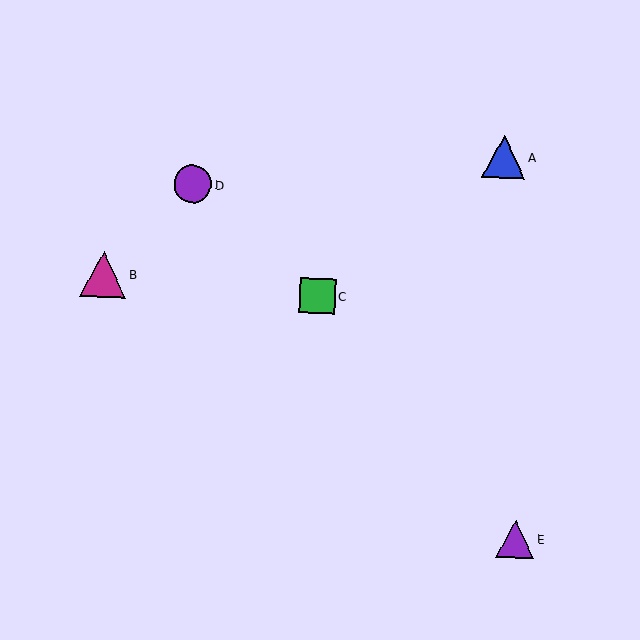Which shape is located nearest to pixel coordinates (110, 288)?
The magenta triangle (labeled B) at (103, 274) is nearest to that location.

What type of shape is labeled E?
Shape E is a purple triangle.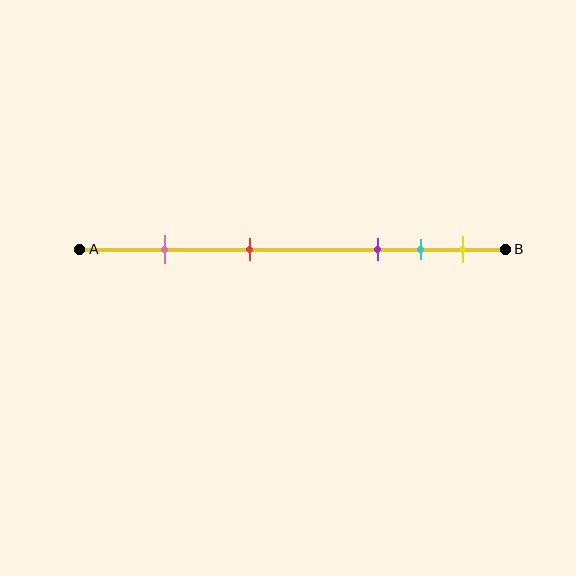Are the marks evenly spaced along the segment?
No, the marks are not evenly spaced.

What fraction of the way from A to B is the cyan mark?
The cyan mark is approximately 80% (0.8) of the way from A to B.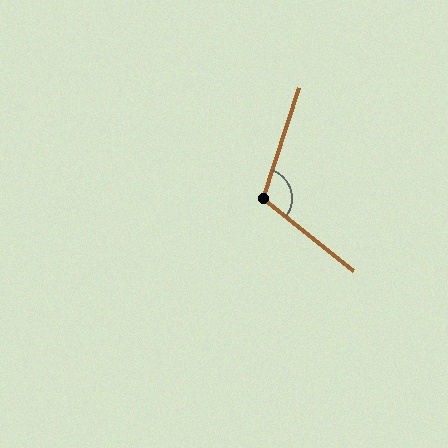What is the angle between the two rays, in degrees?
Approximately 110 degrees.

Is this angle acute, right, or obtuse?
It is obtuse.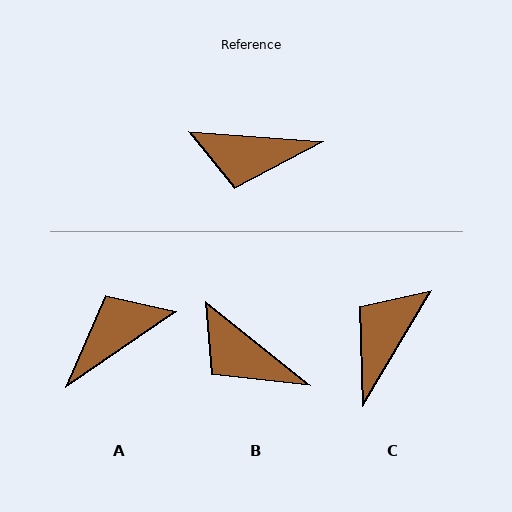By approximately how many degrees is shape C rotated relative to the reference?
Approximately 116 degrees clockwise.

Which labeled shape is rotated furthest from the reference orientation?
A, about 142 degrees away.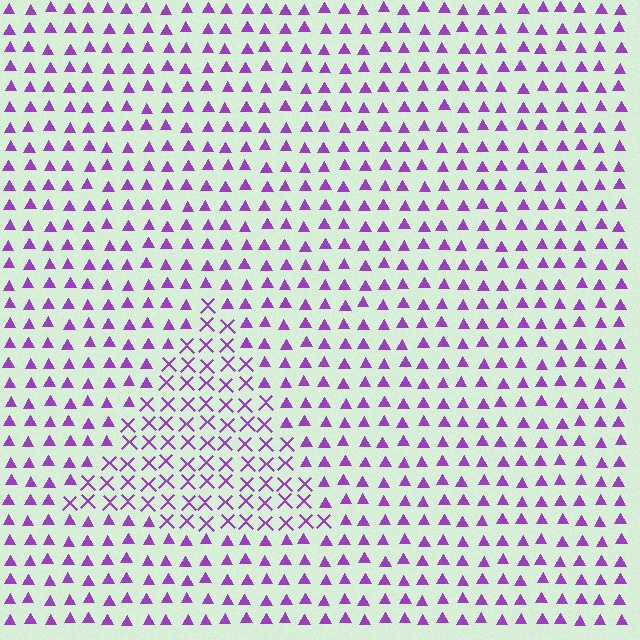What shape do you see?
I see a triangle.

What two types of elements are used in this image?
The image uses X marks inside the triangle region and triangles outside it.